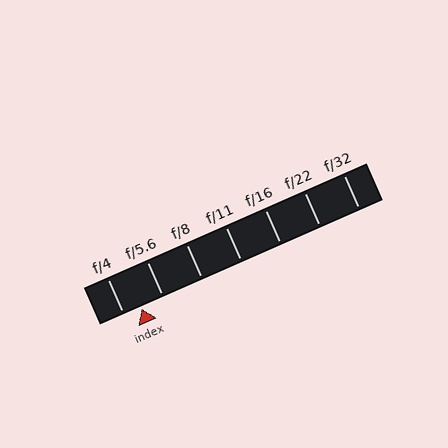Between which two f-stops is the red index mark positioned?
The index mark is between f/4 and f/5.6.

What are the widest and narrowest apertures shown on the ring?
The widest aperture shown is f/4 and the narrowest is f/32.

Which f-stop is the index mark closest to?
The index mark is closest to f/4.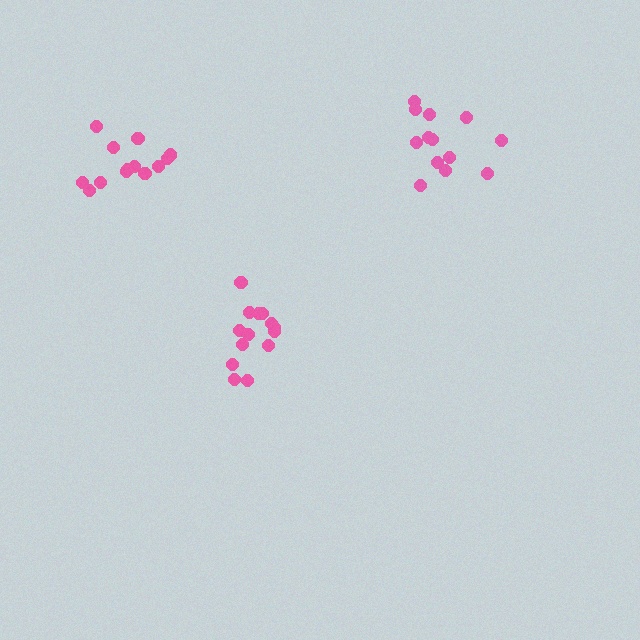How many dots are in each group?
Group 1: 13 dots, Group 2: 14 dots, Group 3: 13 dots (40 total).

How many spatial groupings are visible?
There are 3 spatial groupings.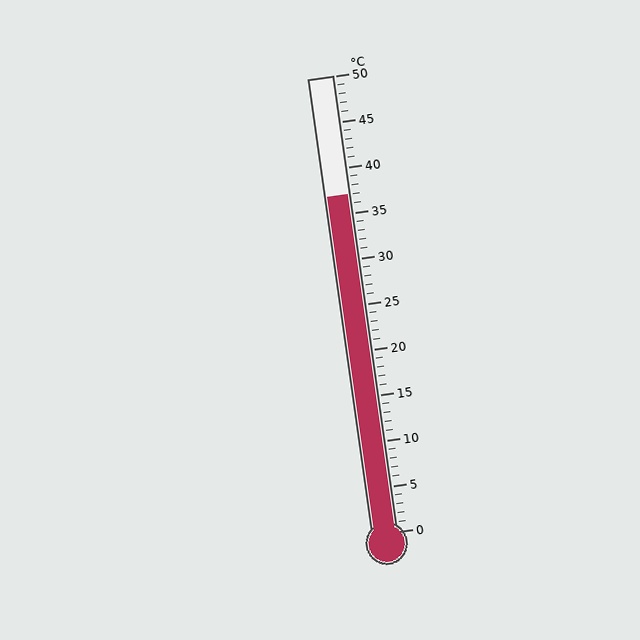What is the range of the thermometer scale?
The thermometer scale ranges from 0°C to 50°C.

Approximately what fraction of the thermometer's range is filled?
The thermometer is filled to approximately 75% of its range.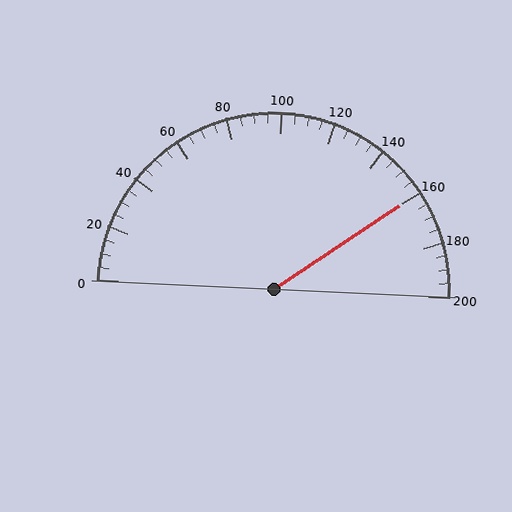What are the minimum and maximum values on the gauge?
The gauge ranges from 0 to 200.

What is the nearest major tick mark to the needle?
The nearest major tick mark is 160.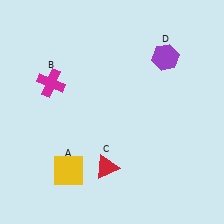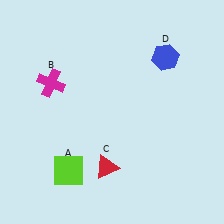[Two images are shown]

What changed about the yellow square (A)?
In Image 1, A is yellow. In Image 2, it changed to lime.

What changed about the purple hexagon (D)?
In Image 1, D is purple. In Image 2, it changed to blue.